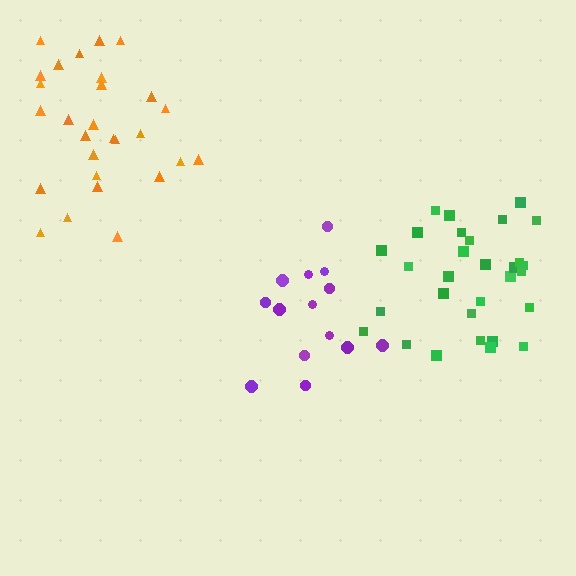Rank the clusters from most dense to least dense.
green, orange, purple.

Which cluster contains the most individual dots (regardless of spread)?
Green (30).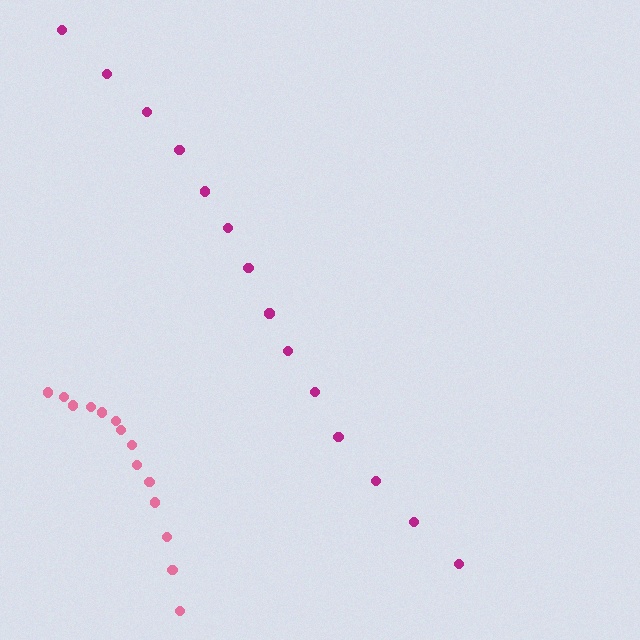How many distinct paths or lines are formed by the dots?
There are 2 distinct paths.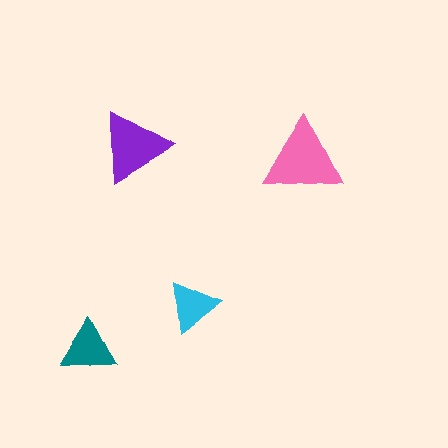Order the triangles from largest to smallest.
the pink one, the purple one, the teal one, the cyan one.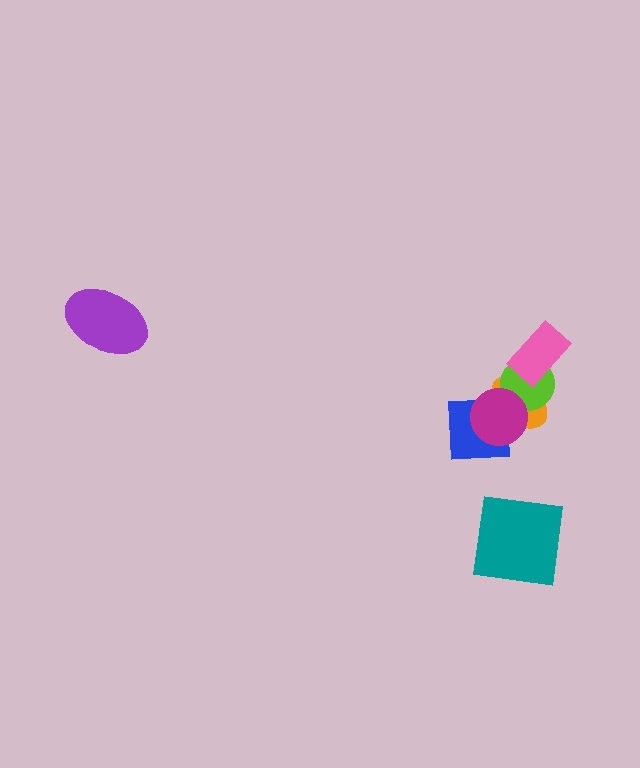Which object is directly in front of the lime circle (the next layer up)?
The magenta circle is directly in front of the lime circle.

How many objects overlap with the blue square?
2 objects overlap with the blue square.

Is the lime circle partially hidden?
Yes, it is partially covered by another shape.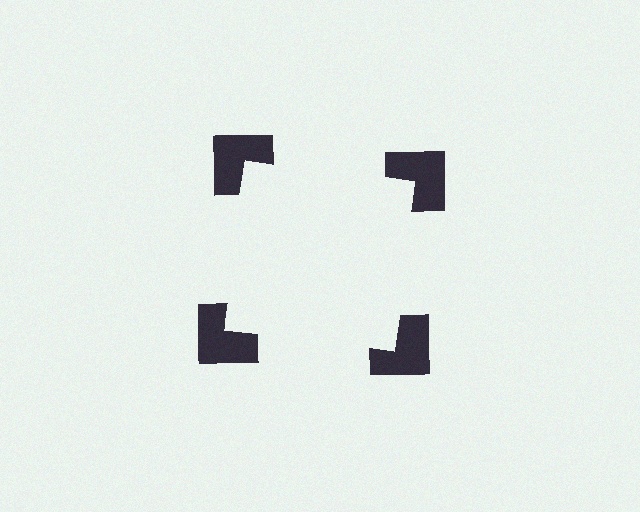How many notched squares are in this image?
There are 4 — one at each vertex of the illusory square.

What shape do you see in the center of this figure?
An illusory square — its edges are inferred from the aligned wedge cuts in the notched squares, not physically drawn.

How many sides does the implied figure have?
4 sides.